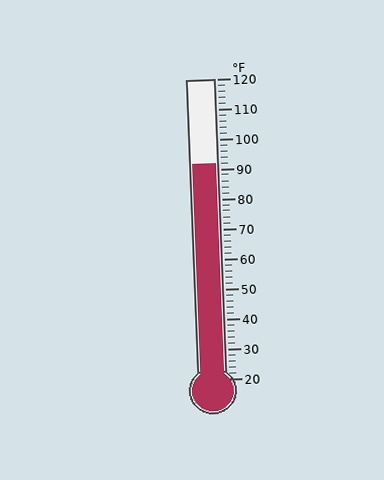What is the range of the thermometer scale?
The thermometer scale ranges from 20°F to 120°F.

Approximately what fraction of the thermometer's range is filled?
The thermometer is filled to approximately 70% of its range.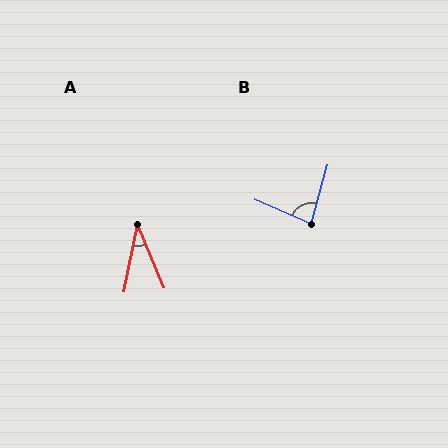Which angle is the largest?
B, at approximately 82 degrees.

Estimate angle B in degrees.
Approximately 82 degrees.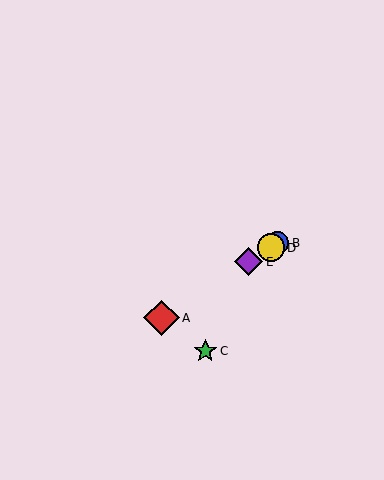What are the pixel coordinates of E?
Object E is at (248, 262).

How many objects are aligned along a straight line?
4 objects (A, B, D, E) are aligned along a straight line.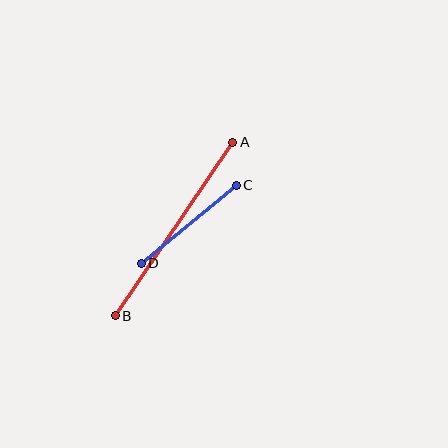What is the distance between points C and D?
The distance is approximately 123 pixels.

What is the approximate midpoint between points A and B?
The midpoint is at approximately (174, 229) pixels.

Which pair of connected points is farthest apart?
Points A and B are farthest apart.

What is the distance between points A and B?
The distance is approximately 209 pixels.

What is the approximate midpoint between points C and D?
The midpoint is at approximately (189, 224) pixels.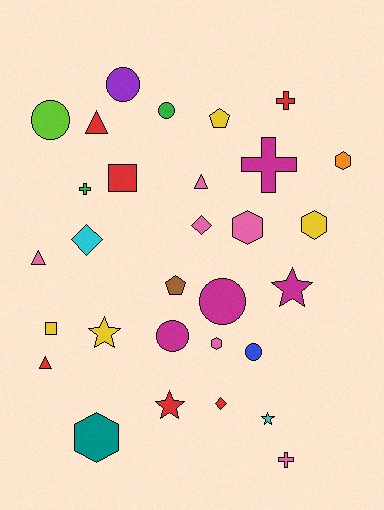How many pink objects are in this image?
There are 6 pink objects.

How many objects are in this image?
There are 30 objects.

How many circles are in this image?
There are 6 circles.